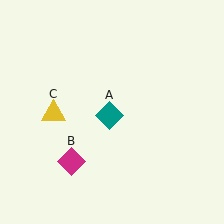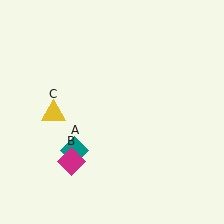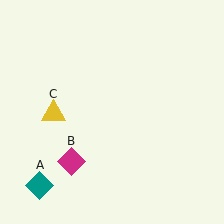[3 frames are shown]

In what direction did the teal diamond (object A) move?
The teal diamond (object A) moved down and to the left.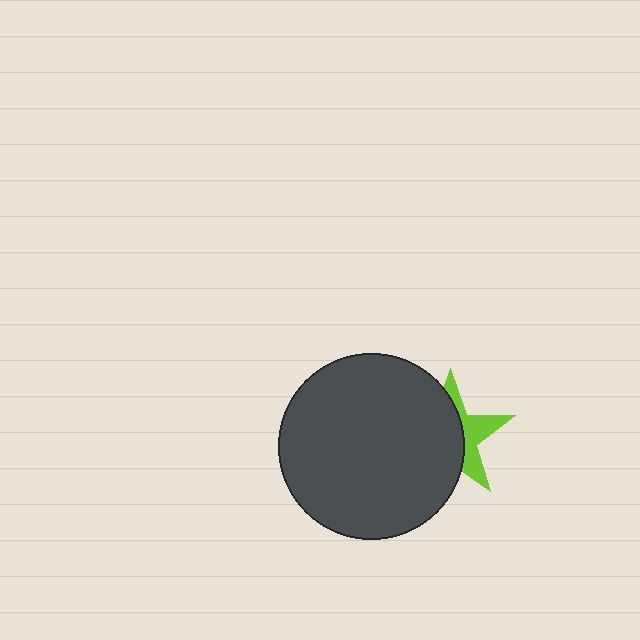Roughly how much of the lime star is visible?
A small part of it is visible (roughly 38%).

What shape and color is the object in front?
The object in front is a dark gray circle.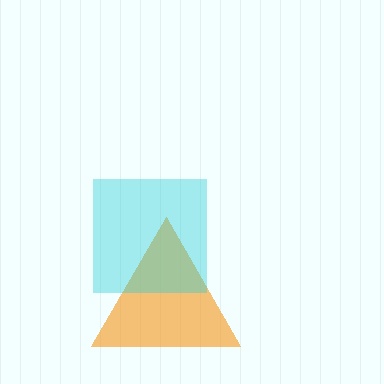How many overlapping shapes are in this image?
There are 2 overlapping shapes in the image.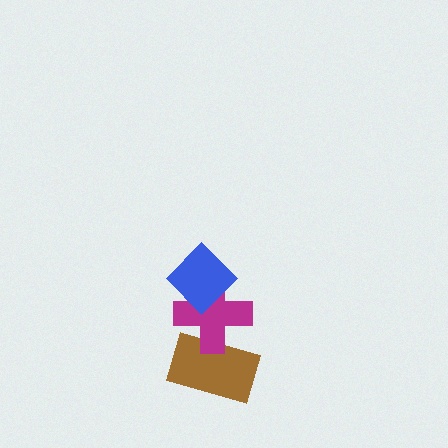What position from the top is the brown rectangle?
The brown rectangle is 3rd from the top.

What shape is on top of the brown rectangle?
The magenta cross is on top of the brown rectangle.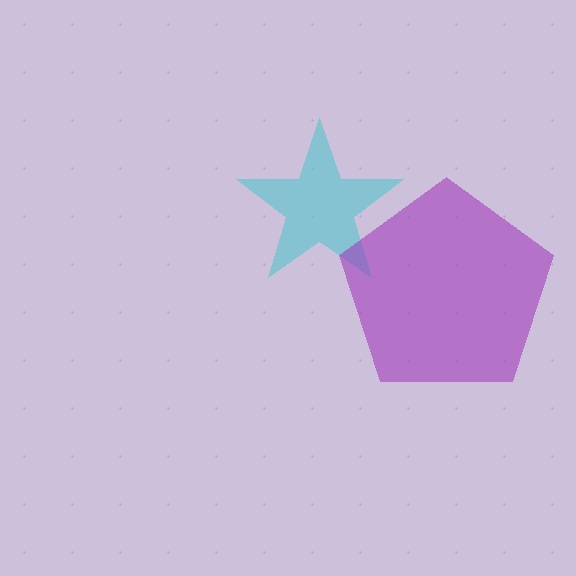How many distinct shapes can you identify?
There are 2 distinct shapes: a cyan star, a purple pentagon.